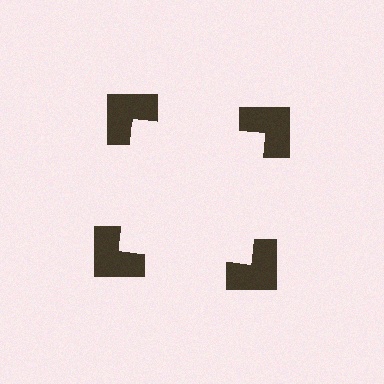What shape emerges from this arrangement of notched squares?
An illusory square — its edges are inferred from the aligned wedge cuts in the notched squares, not physically drawn.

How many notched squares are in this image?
There are 4 — one at each vertex of the illusory square.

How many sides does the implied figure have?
4 sides.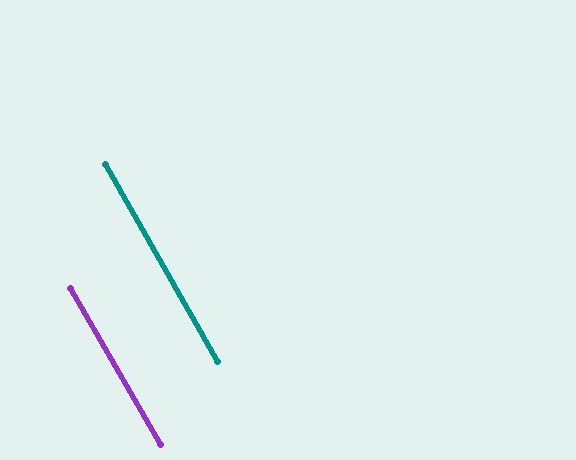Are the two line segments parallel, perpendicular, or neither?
Parallel — their directions differ by only 0.6°.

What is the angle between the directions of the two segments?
Approximately 1 degree.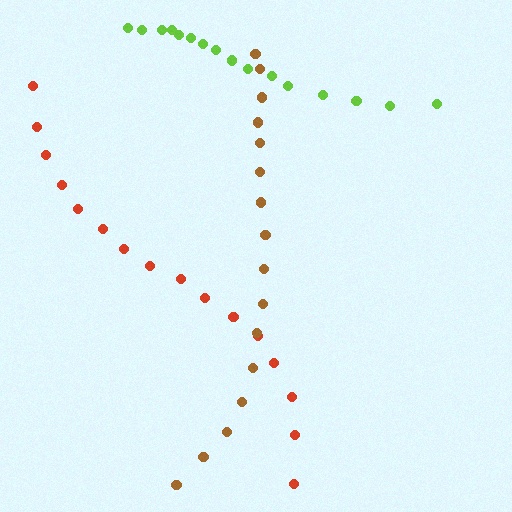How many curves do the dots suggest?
There are 3 distinct paths.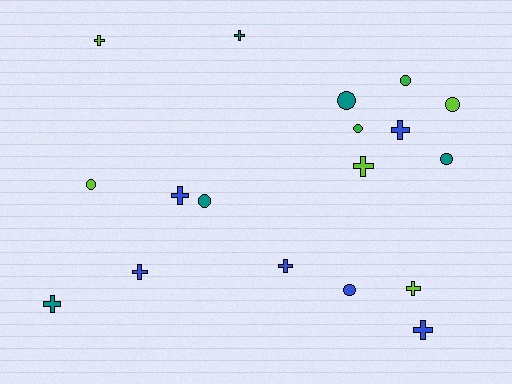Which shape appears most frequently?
Cross, with 10 objects.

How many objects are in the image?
There are 18 objects.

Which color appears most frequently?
Blue, with 6 objects.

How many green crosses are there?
There are no green crosses.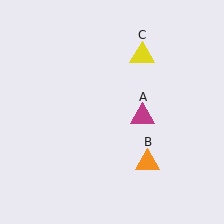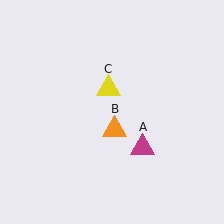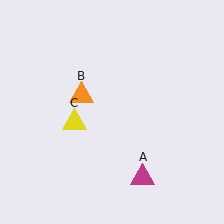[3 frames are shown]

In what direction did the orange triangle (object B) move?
The orange triangle (object B) moved up and to the left.